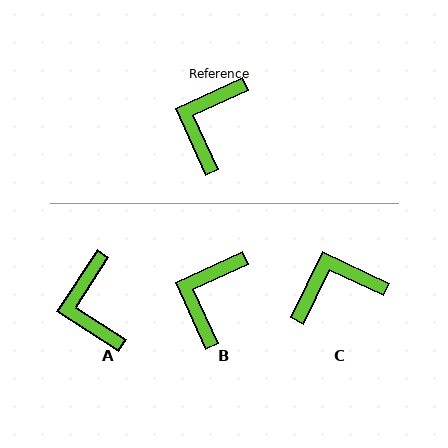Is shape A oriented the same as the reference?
No, it is off by about 33 degrees.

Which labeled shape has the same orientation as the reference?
B.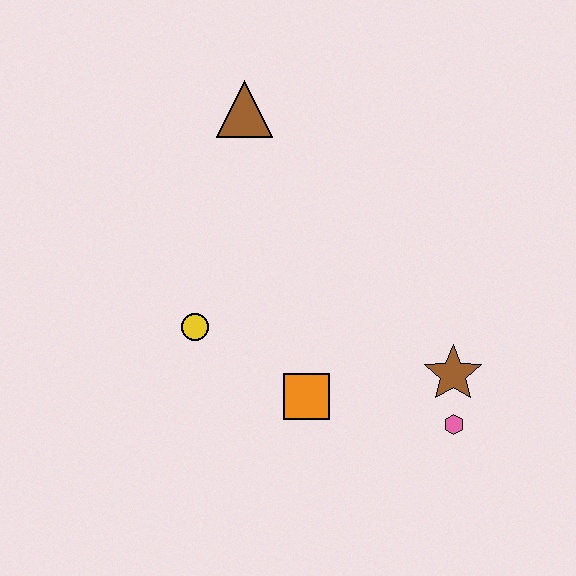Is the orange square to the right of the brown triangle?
Yes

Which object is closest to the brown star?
The pink hexagon is closest to the brown star.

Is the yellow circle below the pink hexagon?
No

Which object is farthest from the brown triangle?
The pink hexagon is farthest from the brown triangle.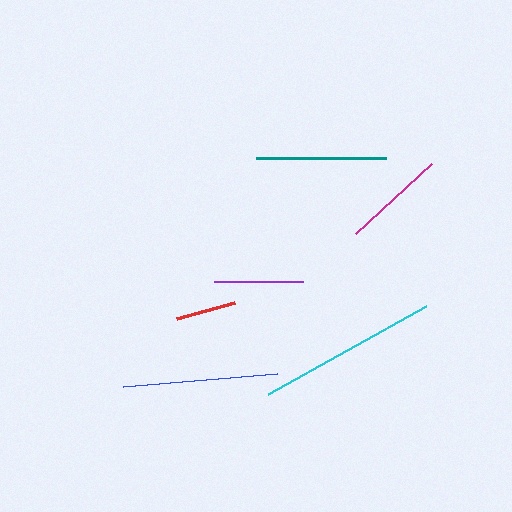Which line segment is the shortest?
The red line is the shortest at approximately 60 pixels.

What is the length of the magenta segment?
The magenta segment is approximately 103 pixels long.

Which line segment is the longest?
The cyan line is the longest at approximately 180 pixels.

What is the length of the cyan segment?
The cyan segment is approximately 180 pixels long.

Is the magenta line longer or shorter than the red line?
The magenta line is longer than the red line.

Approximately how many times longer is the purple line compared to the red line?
The purple line is approximately 1.5 times the length of the red line.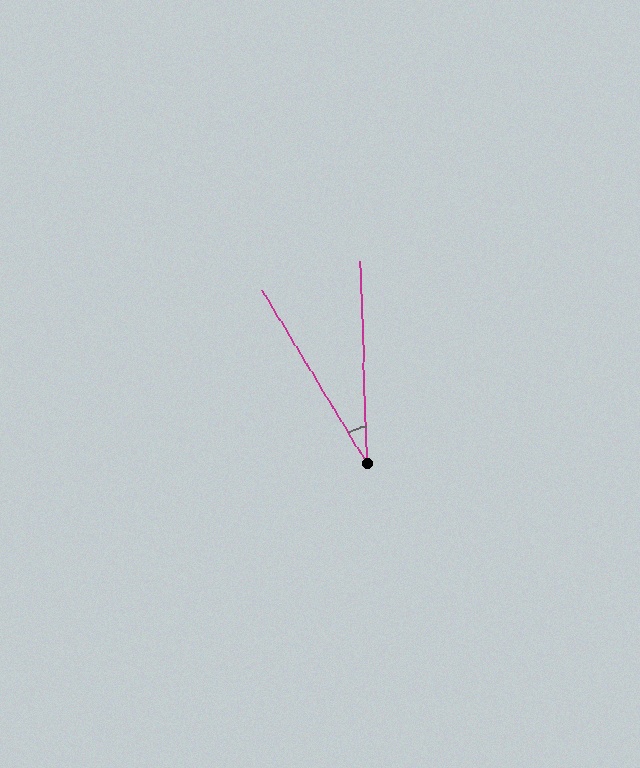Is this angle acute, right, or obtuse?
It is acute.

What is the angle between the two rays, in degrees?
Approximately 29 degrees.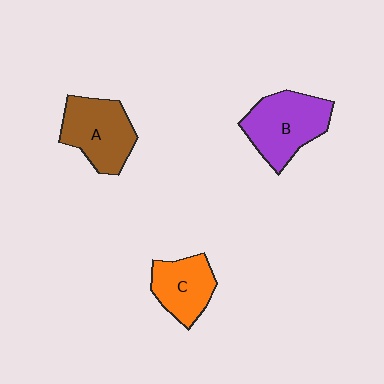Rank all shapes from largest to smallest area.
From largest to smallest: B (purple), A (brown), C (orange).